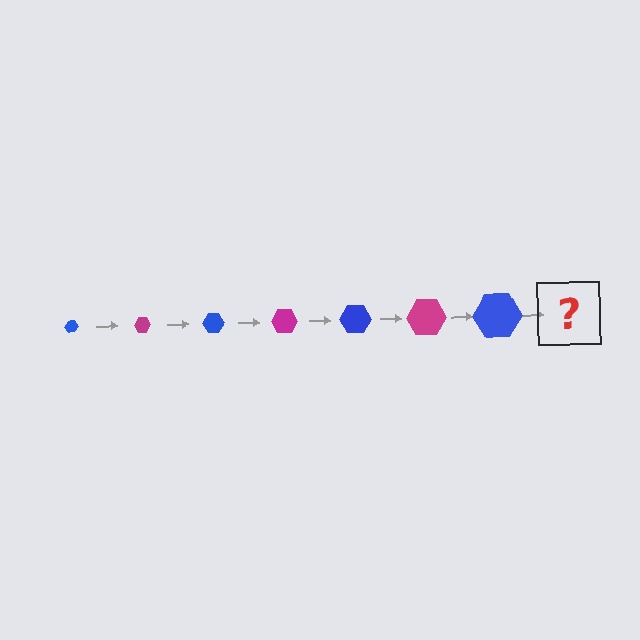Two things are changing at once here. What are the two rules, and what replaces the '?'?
The two rules are that the hexagon grows larger each step and the color cycles through blue and magenta. The '?' should be a magenta hexagon, larger than the previous one.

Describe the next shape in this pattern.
It should be a magenta hexagon, larger than the previous one.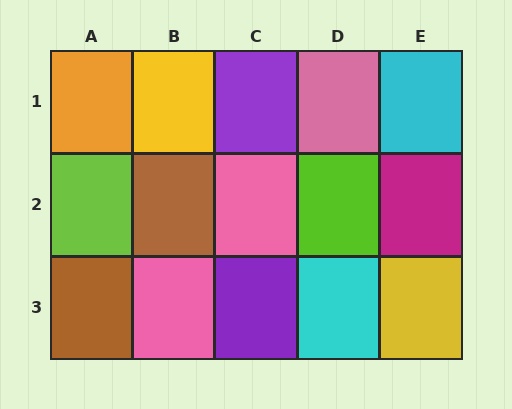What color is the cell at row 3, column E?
Yellow.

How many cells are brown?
2 cells are brown.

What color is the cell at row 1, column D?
Pink.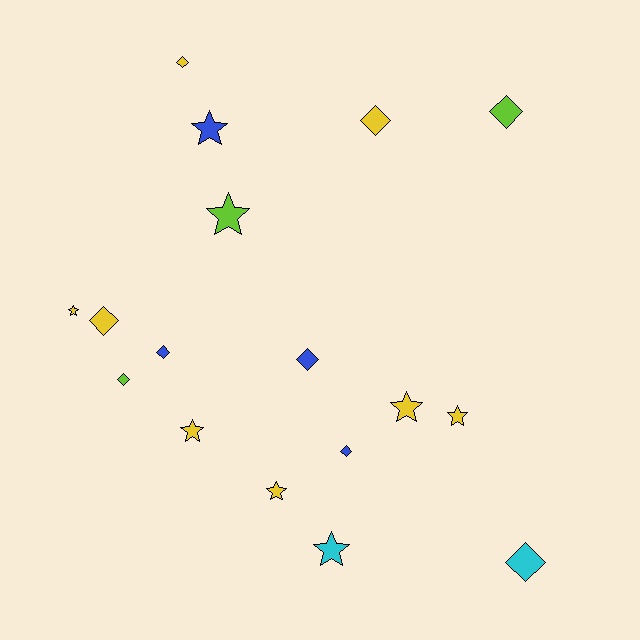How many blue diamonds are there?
There are 3 blue diamonds.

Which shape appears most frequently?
Diamond, with 9 objects.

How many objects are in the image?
There are 17 objects.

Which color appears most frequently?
Yellow, with 8 objects.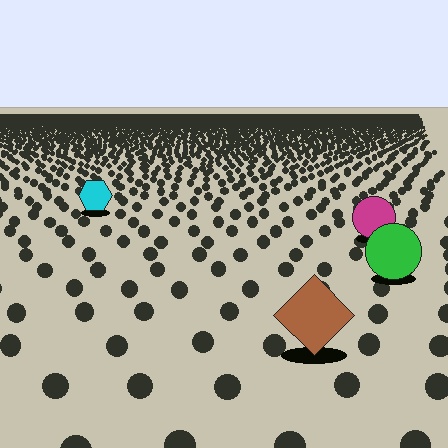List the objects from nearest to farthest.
From nearest to farthest: the brown diamond, the green circle, the magenta circle, the cyan hexagon.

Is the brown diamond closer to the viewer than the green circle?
Yes. The brown diamond is closer — you can tell from the texture gradient: the ground texture is coarser near it.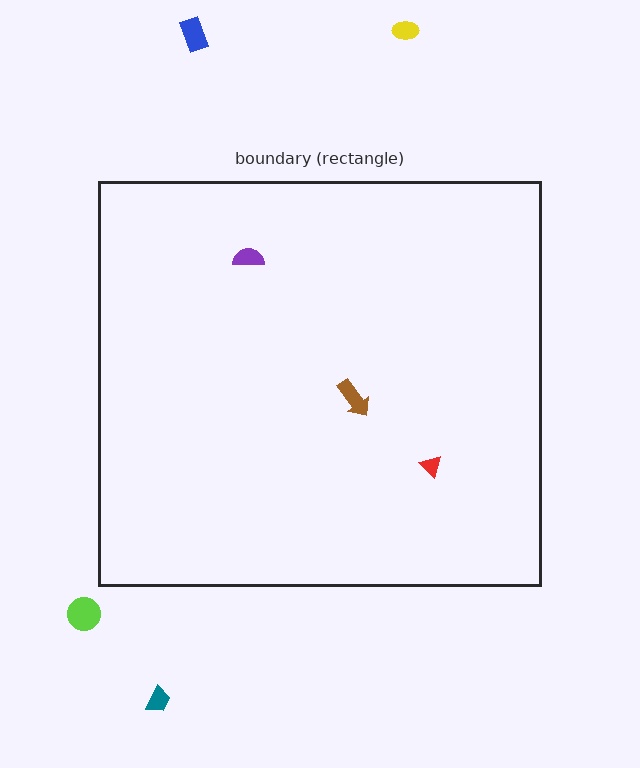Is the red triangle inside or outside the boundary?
Inside.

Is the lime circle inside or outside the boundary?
Outside.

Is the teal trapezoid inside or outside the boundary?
Outside.